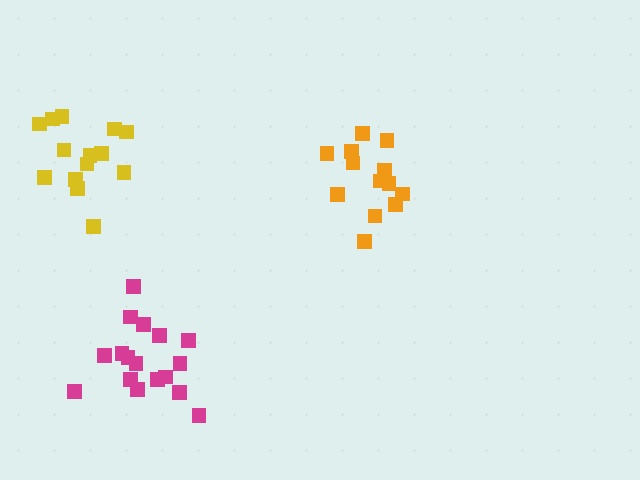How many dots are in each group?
Group 1: 17 dots, Group 2: 13 dots, Group 3: 14 dots (44 total).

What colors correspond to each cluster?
The clusters are colored: magenta, orange, yellow.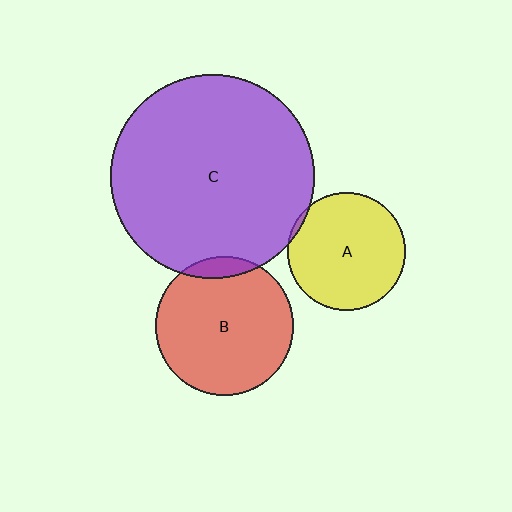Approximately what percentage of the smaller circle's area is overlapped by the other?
Approximately 5%.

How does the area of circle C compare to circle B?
Approximately 2.2 times.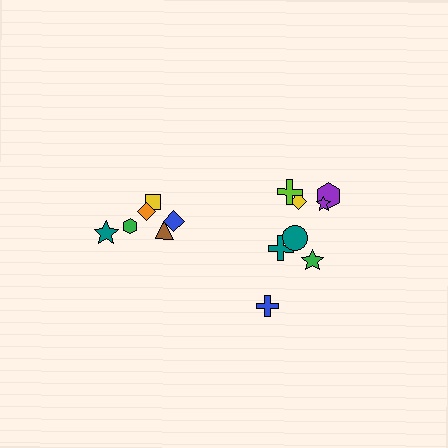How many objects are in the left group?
There are 6 objects.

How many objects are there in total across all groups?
There are 14 objects.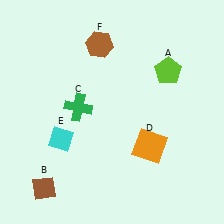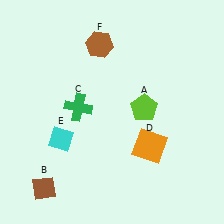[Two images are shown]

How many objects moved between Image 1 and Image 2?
1 object moved between the two images.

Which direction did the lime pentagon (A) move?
The lime pentagon (A) moved down.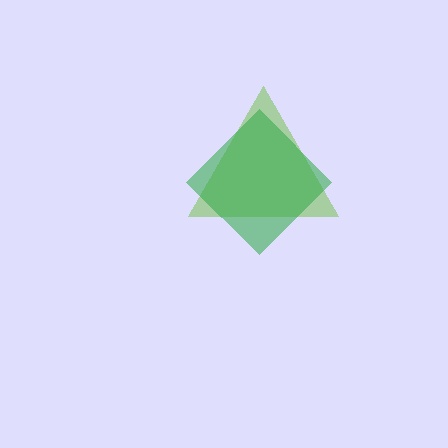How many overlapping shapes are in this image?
There are 2 overlapping shapes in the image.